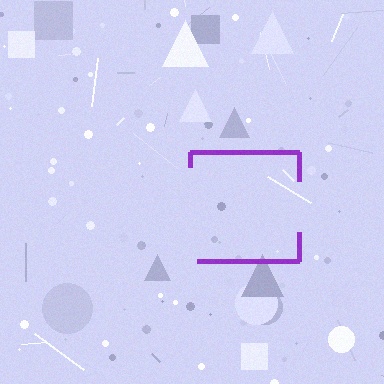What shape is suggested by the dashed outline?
The dashed outline suggests a square.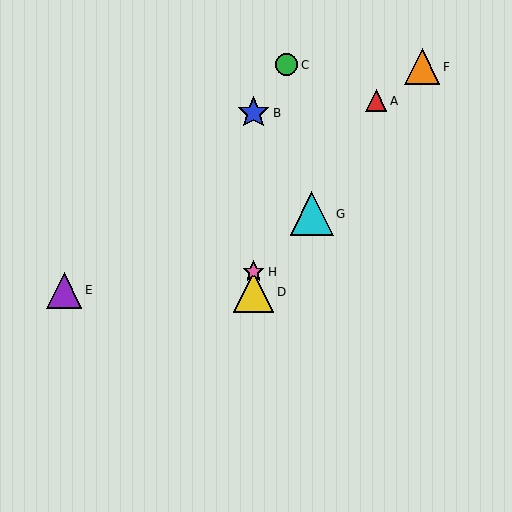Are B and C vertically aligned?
No, B is at x≈254 and C is at x≈287.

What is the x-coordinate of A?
Object A is at x≈376.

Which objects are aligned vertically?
Objects B, D, H are aligned vertically.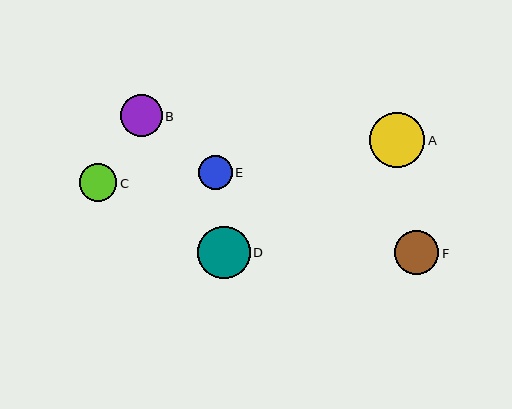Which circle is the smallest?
Circle E is the smallest with a size of approximately 33 pixels.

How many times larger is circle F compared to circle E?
Circle F is approximately 1.3 times the size of circle E.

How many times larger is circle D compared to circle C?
Circle D is approximately 1.4 times the size of circle C.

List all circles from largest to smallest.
From largest to smallest: A, D, F, B, C, E.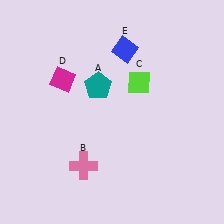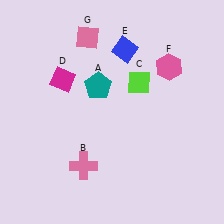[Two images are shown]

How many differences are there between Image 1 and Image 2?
There are 2 differences between the two images.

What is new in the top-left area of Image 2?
A pink diamond (G) was added in the top-left area of Image 2.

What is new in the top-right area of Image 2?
A pink hexagon (F) was added in the top-right area of Image 2.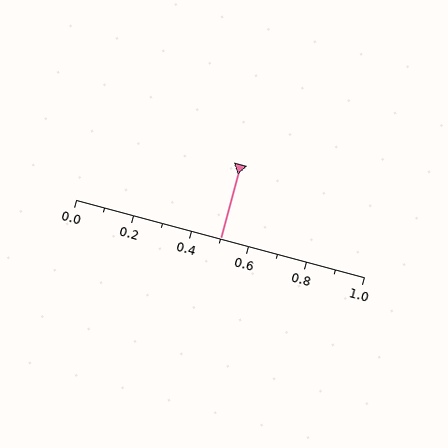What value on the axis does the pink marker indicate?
The marker indicates approximately 0.5.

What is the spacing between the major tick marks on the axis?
The major ticks are spaced 0.2 apart.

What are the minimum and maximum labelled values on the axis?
The axis runs from 0.0 to 1.0.